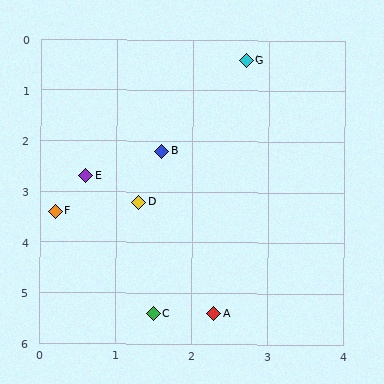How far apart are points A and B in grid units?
Points A and B are about 3.3 grid units apart.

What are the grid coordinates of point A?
Point A is at approximately (2.3, 5.4).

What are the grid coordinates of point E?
Point E is at approximately (0.6, 2.7).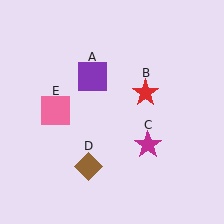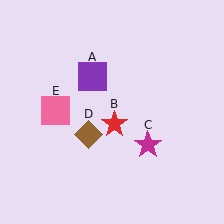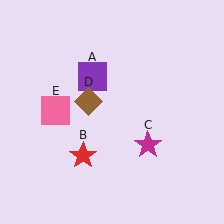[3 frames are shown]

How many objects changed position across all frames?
2 objects changed position: red star (object B), brown diamond (object D).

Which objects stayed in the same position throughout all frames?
Purple square (object A) and magenta star (object C) and pink square (object E) remained stationary.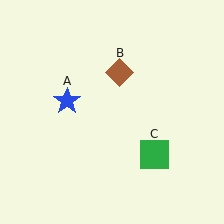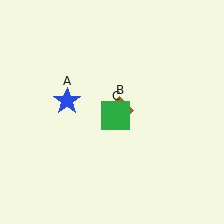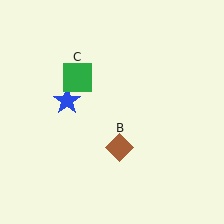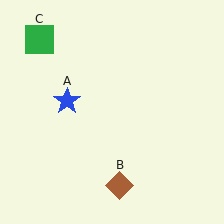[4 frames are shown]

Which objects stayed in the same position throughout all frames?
Blue star (object A) remained stationary.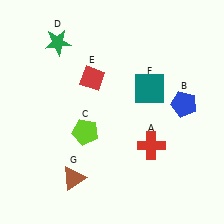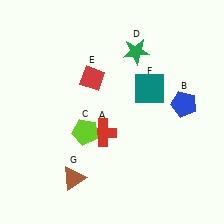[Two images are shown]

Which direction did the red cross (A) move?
The red cross (A) moved left.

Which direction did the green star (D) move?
The green star (D) moved right.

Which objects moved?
The objects that moved are: the red cross (A), the green star (D).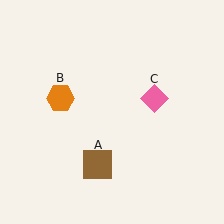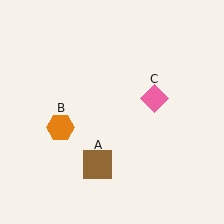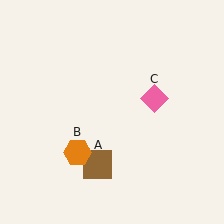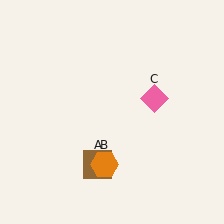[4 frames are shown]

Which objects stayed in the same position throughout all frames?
Brown square (object A) and pink diamond (object C) remained stationary.